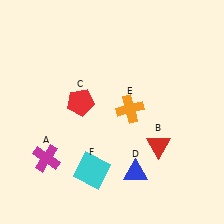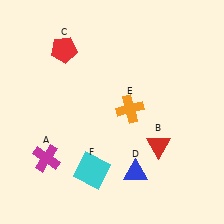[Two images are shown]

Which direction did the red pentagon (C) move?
The red pentagon (C) moved up.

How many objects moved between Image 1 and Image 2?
1 object moved between the two images.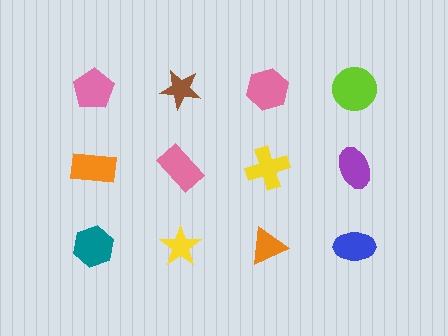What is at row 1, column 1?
A pink pentagon.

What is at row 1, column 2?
A brown star.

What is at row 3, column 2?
A yellow star.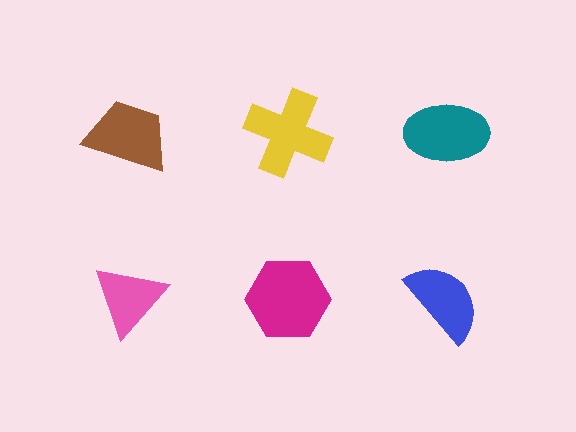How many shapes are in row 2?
3 shapes.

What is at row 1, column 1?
A brown trapezoid.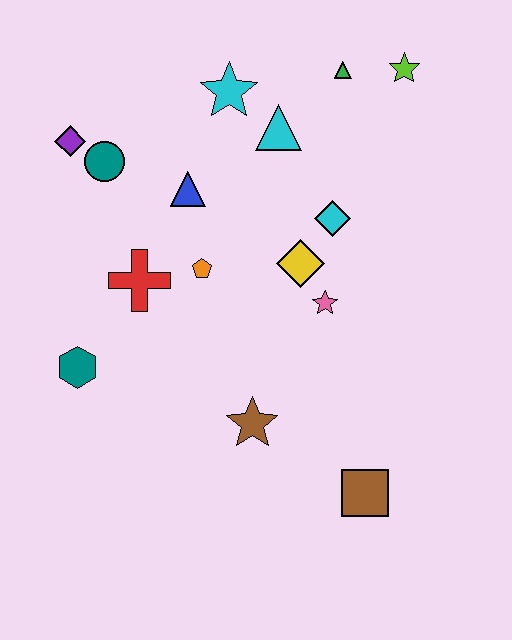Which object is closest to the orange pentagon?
The red cross is closest to the orange pentagon.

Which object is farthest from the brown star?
The lime star is farthest from the brown star.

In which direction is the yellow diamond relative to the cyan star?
The yellow diamond is below the cyan star.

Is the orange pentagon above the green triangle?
No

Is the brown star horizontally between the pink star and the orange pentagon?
Yes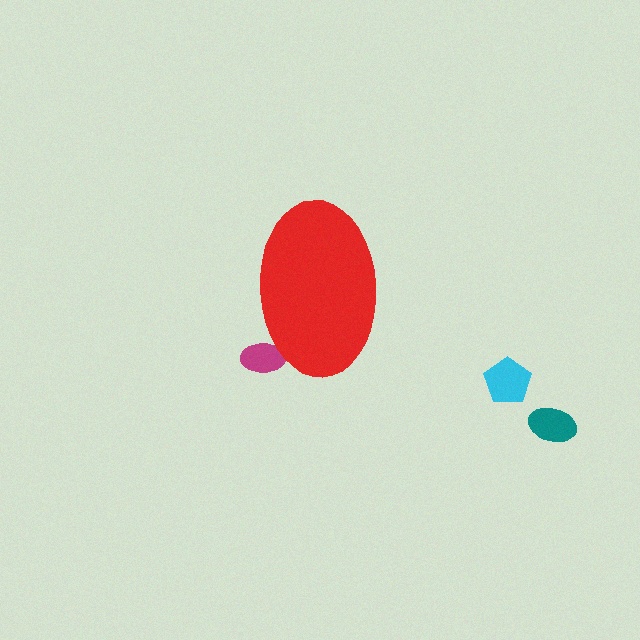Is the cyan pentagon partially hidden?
No, the cyan pentagon is fully visible.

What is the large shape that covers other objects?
A red ellipse.